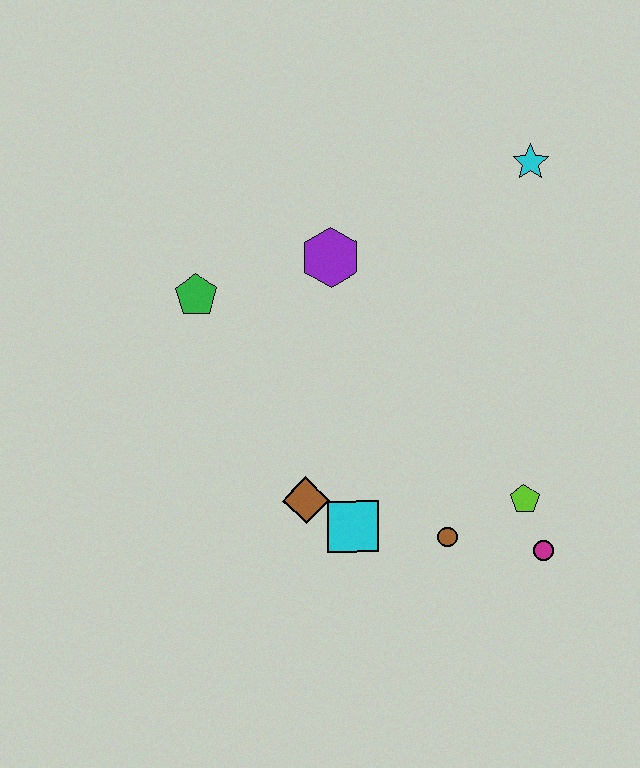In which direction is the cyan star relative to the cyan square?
The cyan star is above the cyan square.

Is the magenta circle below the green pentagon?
Yes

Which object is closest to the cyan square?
The brown diamond is closest to the cyan square.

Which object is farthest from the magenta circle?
The green pentagon is farthest from the magenta circle.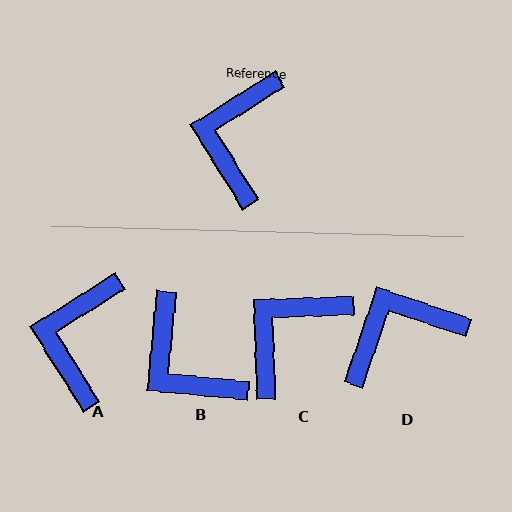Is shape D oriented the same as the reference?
No, it is off by about 51 degrees.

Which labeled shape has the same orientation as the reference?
A.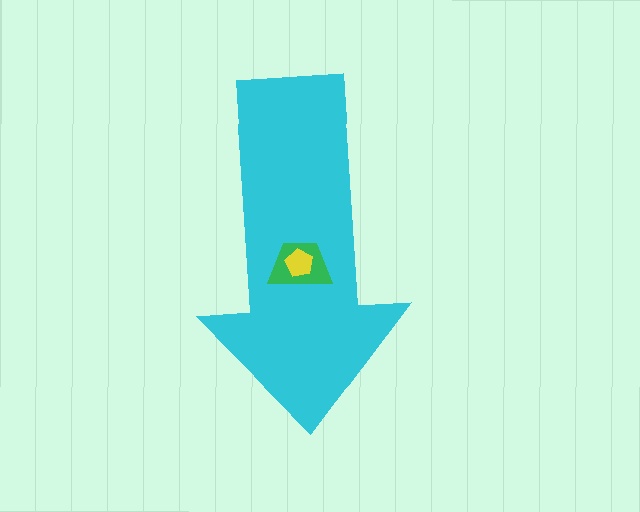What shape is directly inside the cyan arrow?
The green trapezoid.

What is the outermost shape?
The cyan arrow.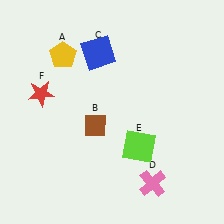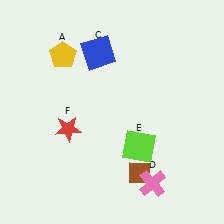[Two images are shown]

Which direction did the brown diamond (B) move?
The brown diamond (B) moved down.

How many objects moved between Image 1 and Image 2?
2 objects moved between the two images.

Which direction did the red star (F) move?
The red star (F) moved down.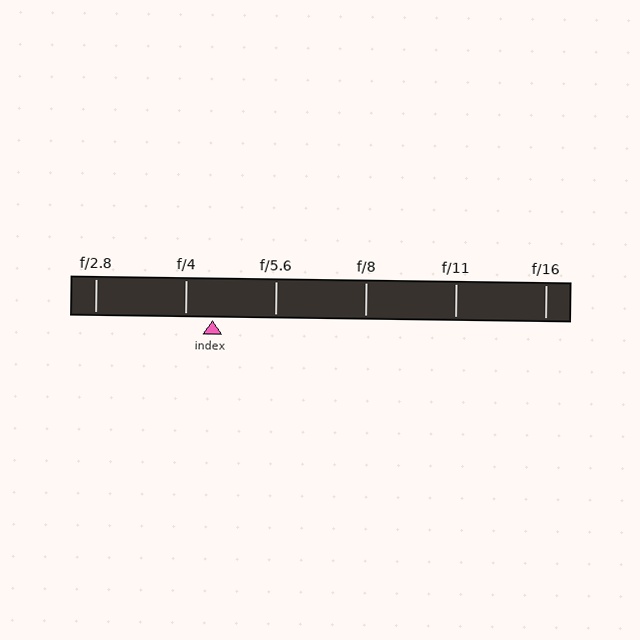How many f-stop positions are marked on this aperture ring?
There are 6 f-stop positions marked.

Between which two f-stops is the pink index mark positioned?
The index mark is between f/4 and f/5.6.